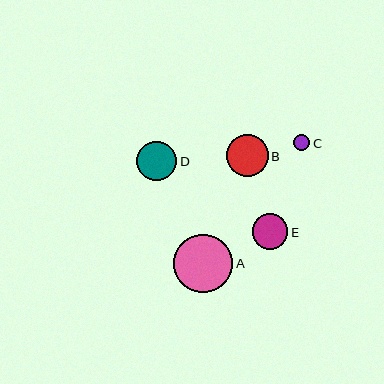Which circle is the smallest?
Circle C is the smallest with a size of approximately 17 pixels.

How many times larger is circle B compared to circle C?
Circle B is approximately 2.5 times the size of circle C.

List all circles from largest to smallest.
From largest to smallest: A, B, D, E, C.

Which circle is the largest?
Circle A is the largest with a size of approximately 59 pixels.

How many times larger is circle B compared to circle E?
Circle B is approximately 1.2 times the size of circle E.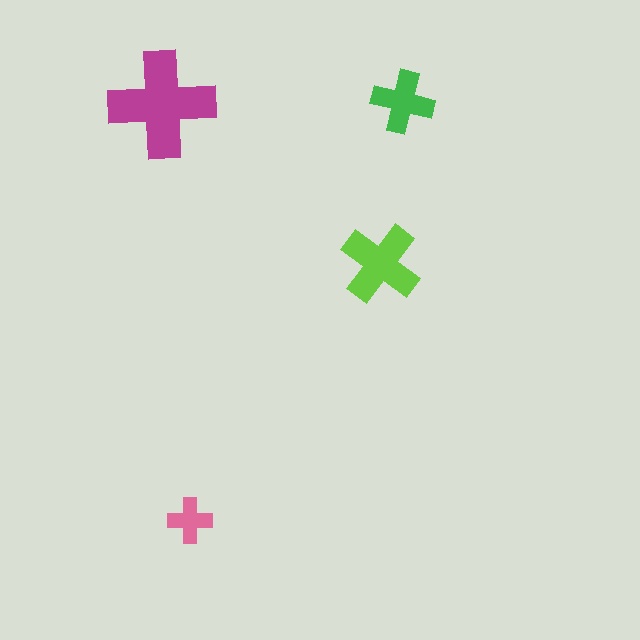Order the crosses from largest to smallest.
the magenta one, the lime one, the green one, the pink one.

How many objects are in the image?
There are 4 objects in the image.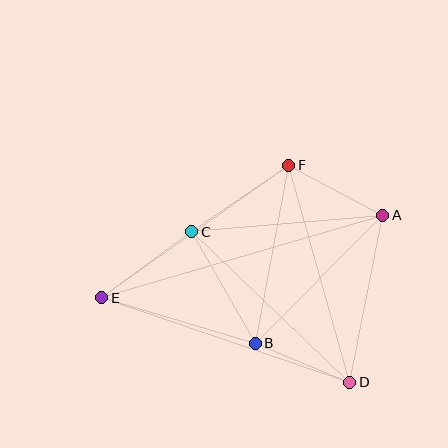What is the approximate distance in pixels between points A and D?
The distance between A and D is approximately 170 pixels.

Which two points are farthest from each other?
Points A and E are farthest from each other.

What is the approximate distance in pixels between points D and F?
The distance between D and F is approximately 225 pixels.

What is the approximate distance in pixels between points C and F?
The distance between C and F is approximately 118 pixels.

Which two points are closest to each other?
Points B and D are closest to each other.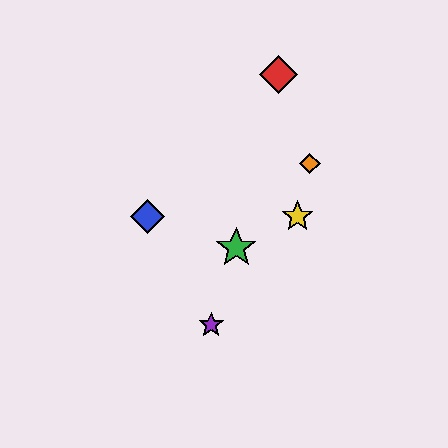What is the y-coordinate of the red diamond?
The red diamond is at y≈75.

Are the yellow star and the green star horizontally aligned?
No, the yellow star is at y≈217 and the green star is at y≈248.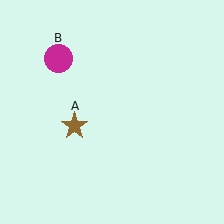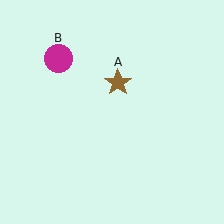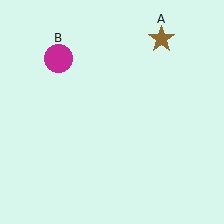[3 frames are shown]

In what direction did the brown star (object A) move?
The brown star (object A) moved up and to the right.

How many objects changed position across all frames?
1 object changed position: brown star (object A).